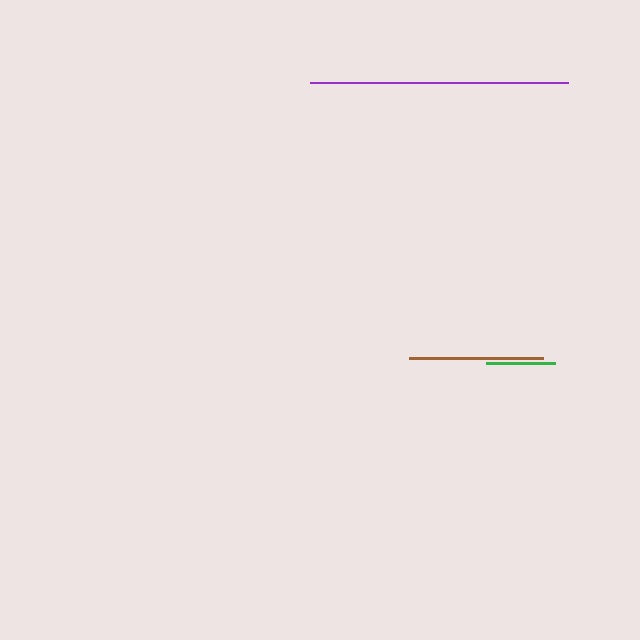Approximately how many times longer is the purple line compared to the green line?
The purple line is approximately 3.8 times the length of the green line.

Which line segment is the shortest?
The green line is the shortest at approximately 69 pixels.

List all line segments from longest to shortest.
From longest to shortest: purple, brown, green.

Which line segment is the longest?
The purple line is the longest at approximately 258 pixels.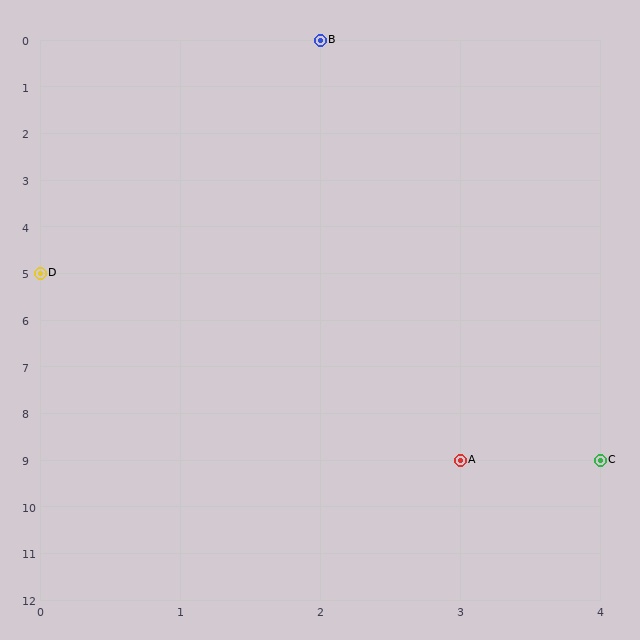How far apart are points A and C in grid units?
Points A and C are 1 column apart.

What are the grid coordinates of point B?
Point B is at grid coordinates (2, 0).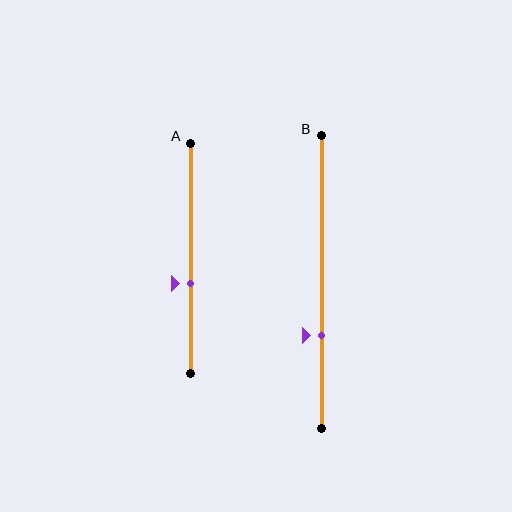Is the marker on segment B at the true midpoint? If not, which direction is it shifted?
No, the marker on segment B is shifted downward by about 18% of the segment length.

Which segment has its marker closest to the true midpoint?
Segment A has its marker closest to the true midpoint.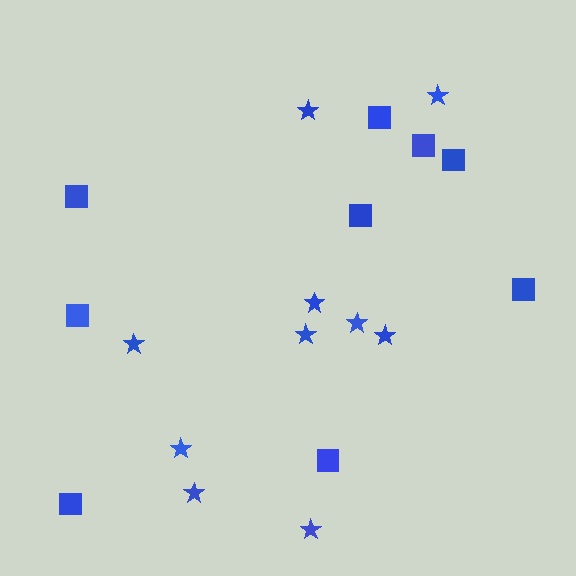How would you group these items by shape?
There are 2 groups: one group of squares (9) and one group of stars (10).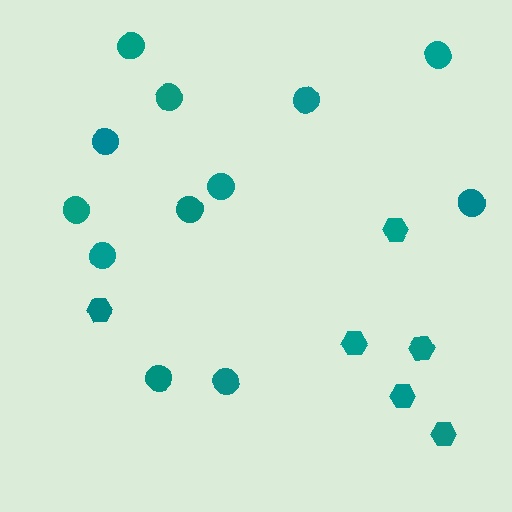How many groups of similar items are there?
There are 2 groups: one group of hexagons (6) and one group of circles (12).